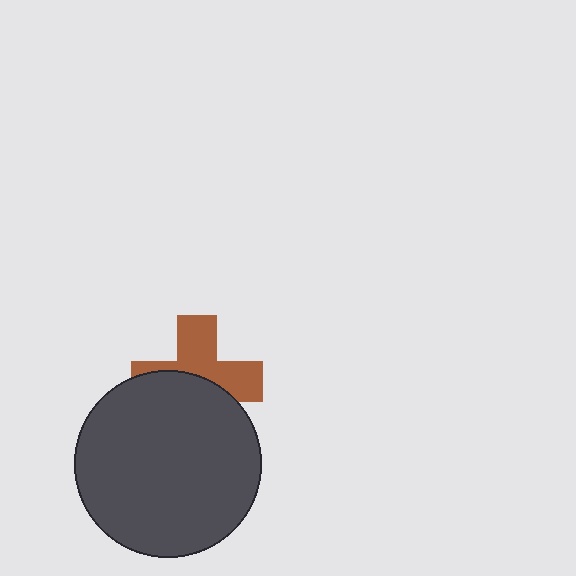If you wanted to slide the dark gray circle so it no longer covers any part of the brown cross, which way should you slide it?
Slide it down — that is the most direct way to separate the two shapes.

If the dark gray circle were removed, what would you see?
You would see the complete brown cross.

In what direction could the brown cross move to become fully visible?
The brown cross could move up. That would shift it out from behind the dark gray circle entirely.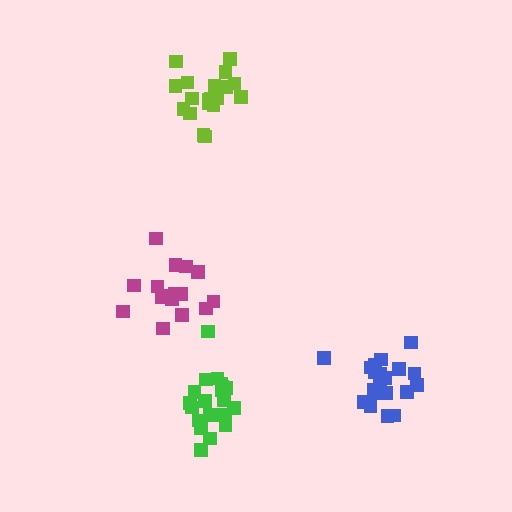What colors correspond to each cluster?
The clusters are colored: green, blue, lime, magenta.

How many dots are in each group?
Group 1: 21 dots, Group 2: 21 dots, Group 3: 19 dots, Group 4: 16 dots (77 total).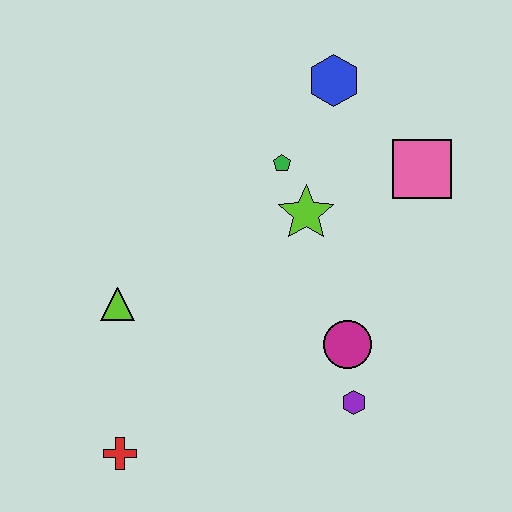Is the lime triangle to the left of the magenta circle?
Yes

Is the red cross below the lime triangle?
Yes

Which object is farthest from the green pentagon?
The red cross is farthest from the green pentagon.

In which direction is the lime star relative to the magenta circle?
The lime star is above the magenta circle.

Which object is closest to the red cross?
The lime triangle is closest to the red cross.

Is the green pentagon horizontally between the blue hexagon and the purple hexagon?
No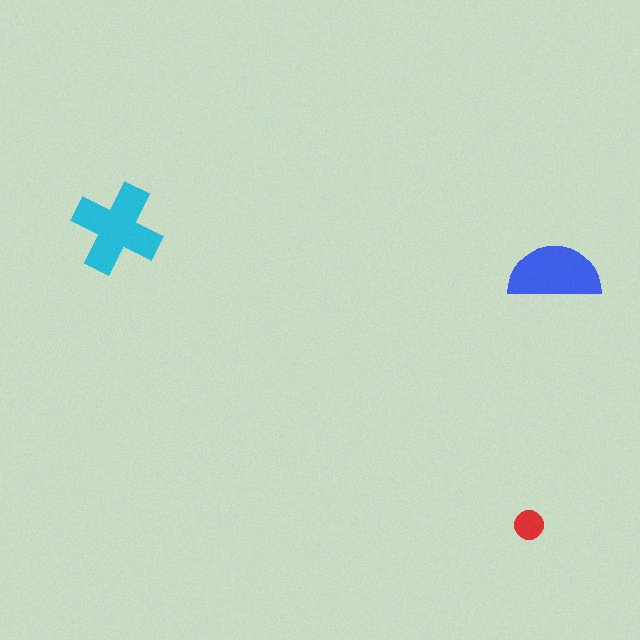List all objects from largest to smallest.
The cyan cross, the blue semicircle, the red circle.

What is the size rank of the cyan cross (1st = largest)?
1st.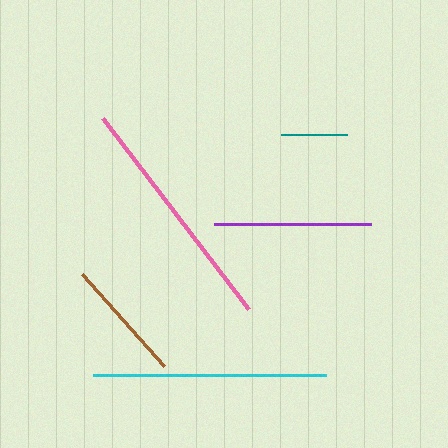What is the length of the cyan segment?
The cyan segment is approximately 233 pixels long.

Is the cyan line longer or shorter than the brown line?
The cyan line is longer than the brown line.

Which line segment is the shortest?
The teal line is the shortest at approximately 66 pixels.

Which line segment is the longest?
The pink line is the longest at approximately 241 pixels.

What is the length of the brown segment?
The brown segment is approximately 122 pixels long.